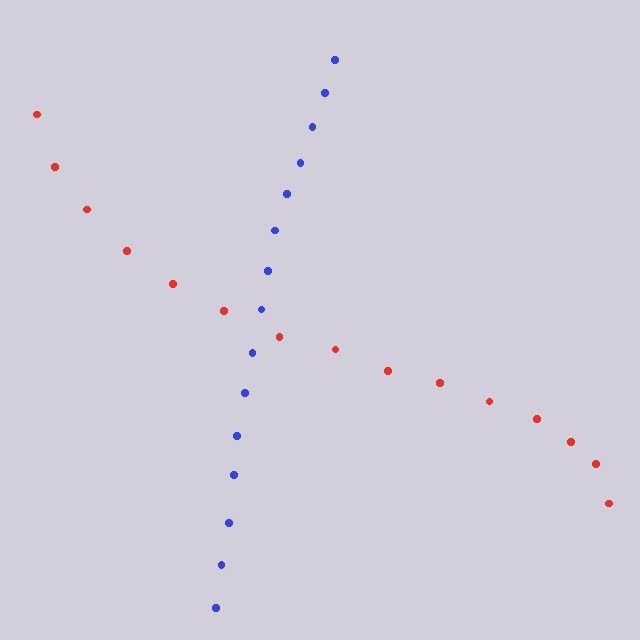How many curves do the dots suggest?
There are 2 distinct paths.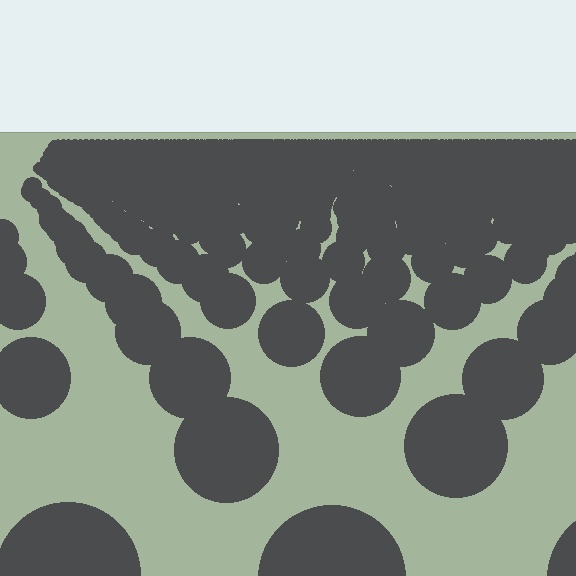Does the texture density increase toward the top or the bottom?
Density increases toward the top.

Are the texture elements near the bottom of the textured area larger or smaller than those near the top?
Larger. Near the bottom, elements are closer to the viewer and appear at a bigger on-screen size.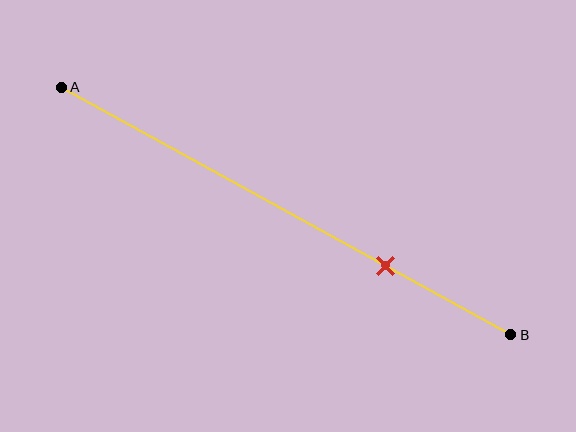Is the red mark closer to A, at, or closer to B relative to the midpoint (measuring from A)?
The red mark is closer to point B than the midpoint of segment AB.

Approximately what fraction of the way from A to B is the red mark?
The red mark is approximately 70% of the way from A to B.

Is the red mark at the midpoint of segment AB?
No, the mark is at about 70% from A, not at the 50% midpoint.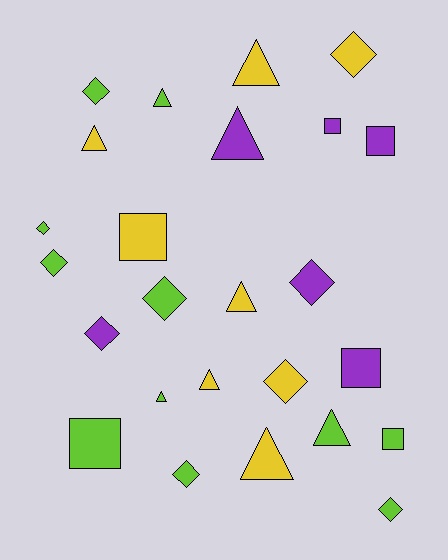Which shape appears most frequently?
Diamond, with 10 objects.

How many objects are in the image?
There are 25 objects.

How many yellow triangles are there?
There are 5 yellow triangles.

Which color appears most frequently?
Lime, with 11 objects.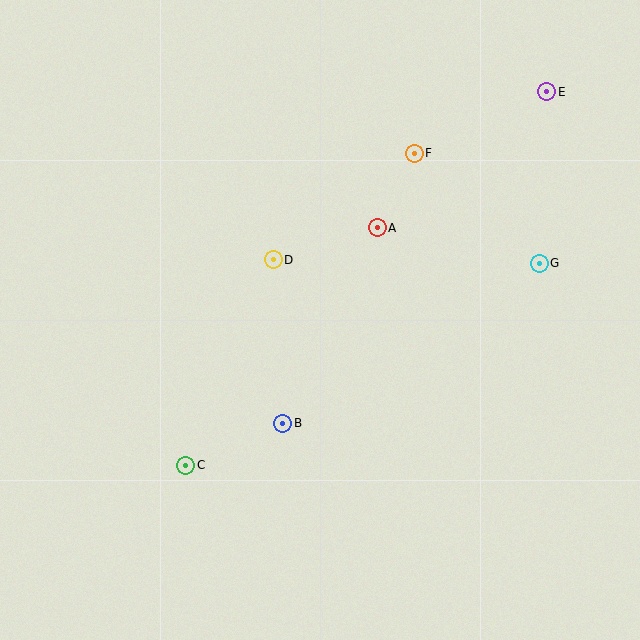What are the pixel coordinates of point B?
Point B is at (283, 423).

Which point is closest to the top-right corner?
Point E is closest to the top-right corner.